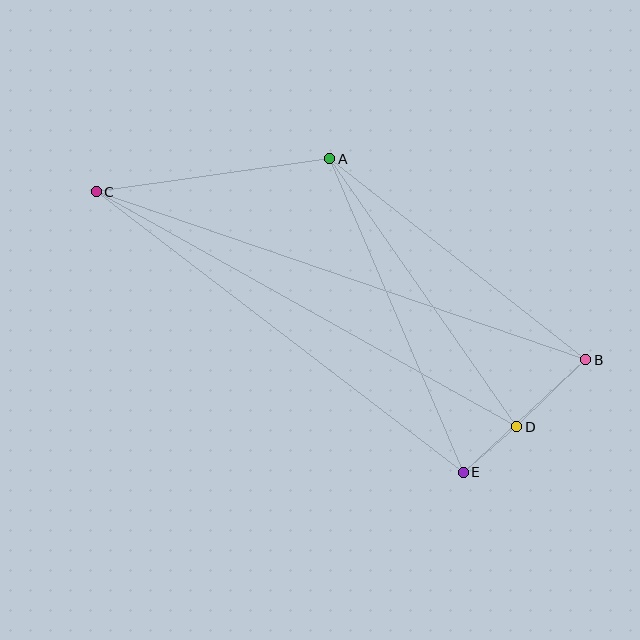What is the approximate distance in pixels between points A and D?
The distance between A and D is approximately 327 pixels.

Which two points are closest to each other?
Points D and E are closest to each other.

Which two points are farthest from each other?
Points B and C are farthest from each other.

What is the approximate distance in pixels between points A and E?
The distance between A and E is approximately 341 pixels.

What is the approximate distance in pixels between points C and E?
The distance between C and E is approximately 462 pixels.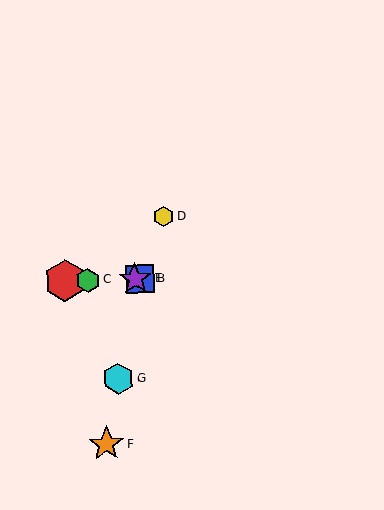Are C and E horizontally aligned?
Yes, both are at y≈280.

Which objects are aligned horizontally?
Objects A, B, C, E are aligned horizontally.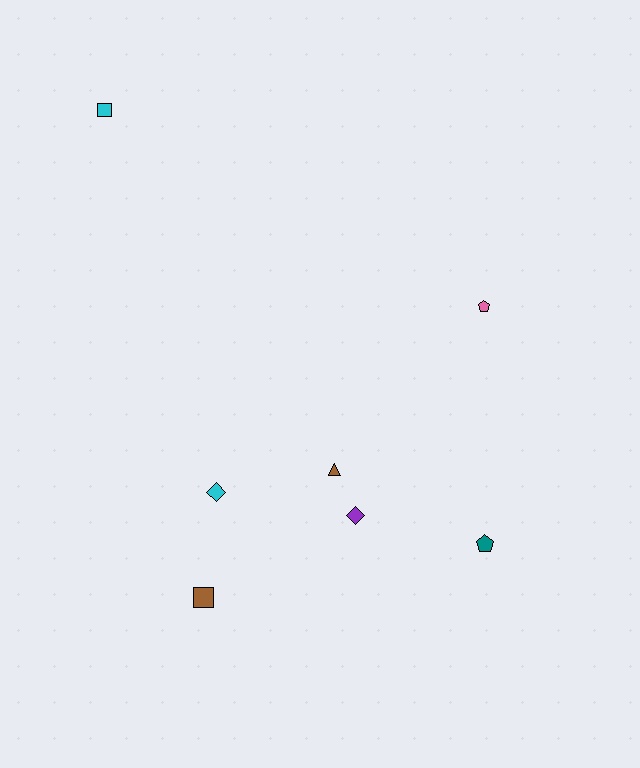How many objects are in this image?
There are 7 objects.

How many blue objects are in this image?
There are no blue objects.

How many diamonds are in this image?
There are 2 diamonds.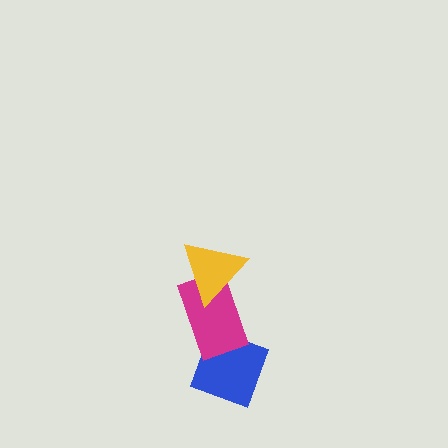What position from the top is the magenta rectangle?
The magenta rectangle is 2nd from the top.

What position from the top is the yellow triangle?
The yellow triangle is 1st from the top.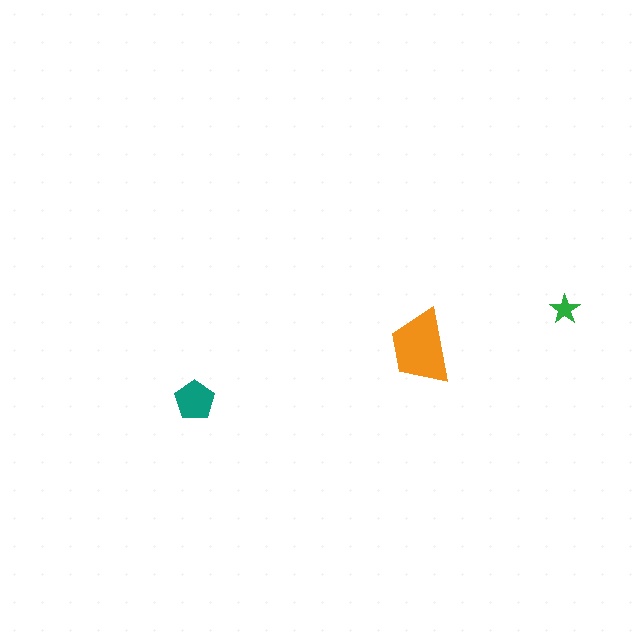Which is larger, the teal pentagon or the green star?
The teal pentagon.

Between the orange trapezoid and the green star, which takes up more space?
The orange trapezoid.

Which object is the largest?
The orange trapezoid.